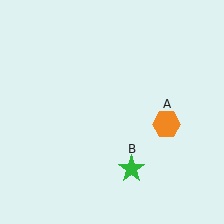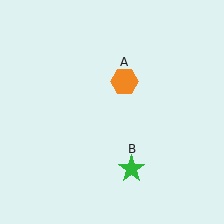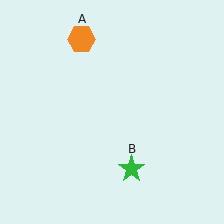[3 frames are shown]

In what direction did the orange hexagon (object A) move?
The orange hexagon (object A) moved up and to the left.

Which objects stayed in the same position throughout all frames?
Green star (object B) remained stationary.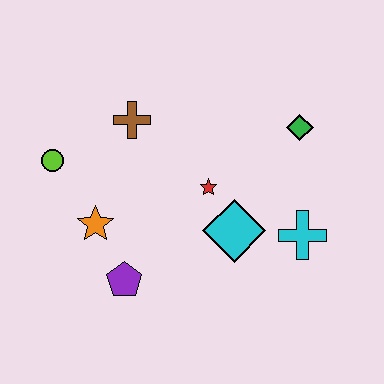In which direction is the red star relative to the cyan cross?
The red star is to the left of the cyan cross.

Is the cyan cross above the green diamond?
No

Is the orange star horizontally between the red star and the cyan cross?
No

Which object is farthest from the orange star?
The green diamond is farthest from the orange star.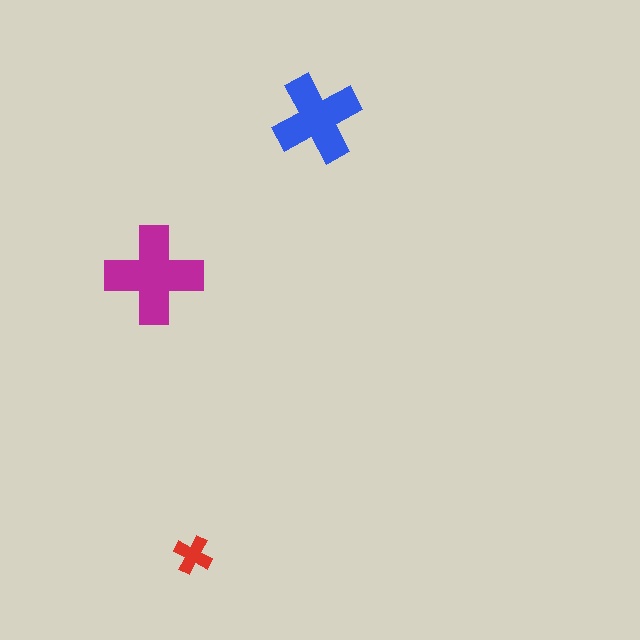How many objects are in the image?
There are 3 objects in the image.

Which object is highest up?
The blue cross is topmost.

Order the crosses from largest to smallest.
the magenta one, the blue one, the red one.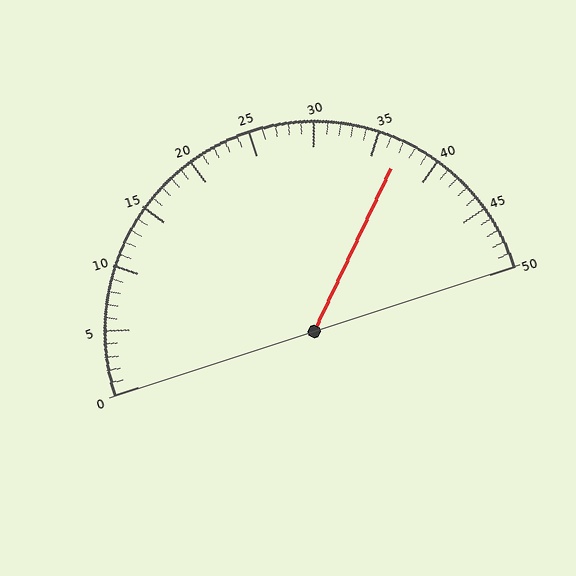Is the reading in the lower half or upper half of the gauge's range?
The reading is in the upper half of the range (0 to 50).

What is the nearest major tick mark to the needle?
The nearest major tick mark is 35.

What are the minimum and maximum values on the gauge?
The gauge ranges from 0 to 50.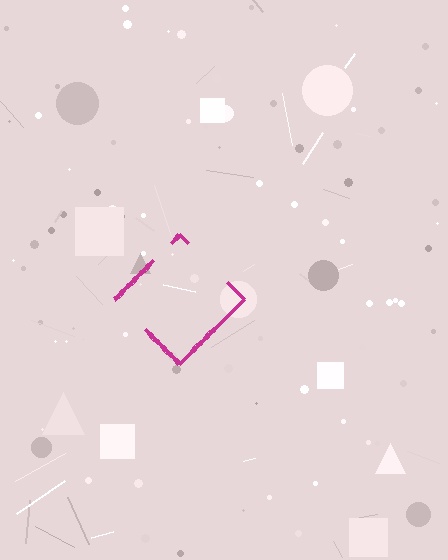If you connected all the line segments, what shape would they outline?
They would outline a diamond.